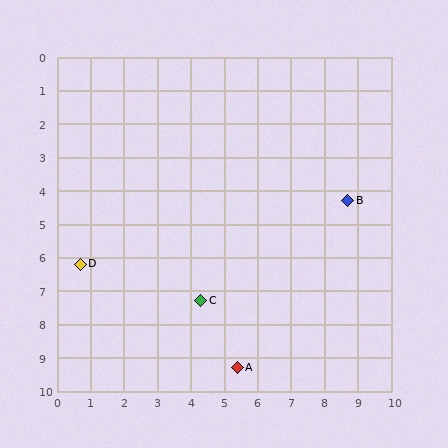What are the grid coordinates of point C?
Point C is at approximately (4.3, 7.3).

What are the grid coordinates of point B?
Point B is at approximately (8.7, 4.3).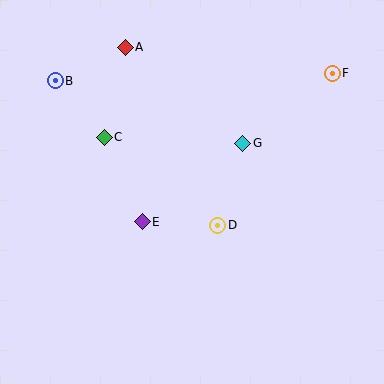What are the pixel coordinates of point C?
Point C is at (104, 137).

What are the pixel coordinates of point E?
Point E is at (142, 222).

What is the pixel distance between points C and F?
The distance between C and F is 237 pixels.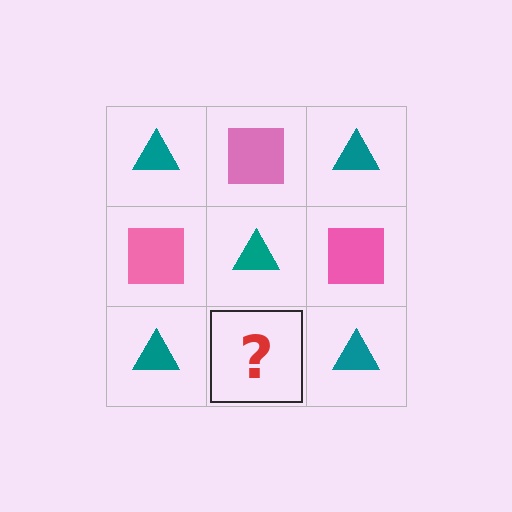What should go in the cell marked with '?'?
The missing cell should contain a pink square.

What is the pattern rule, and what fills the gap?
The rule is that it alternates teal triangle and pink square in a checkerboard pattern. The gap should be filled with a pink square.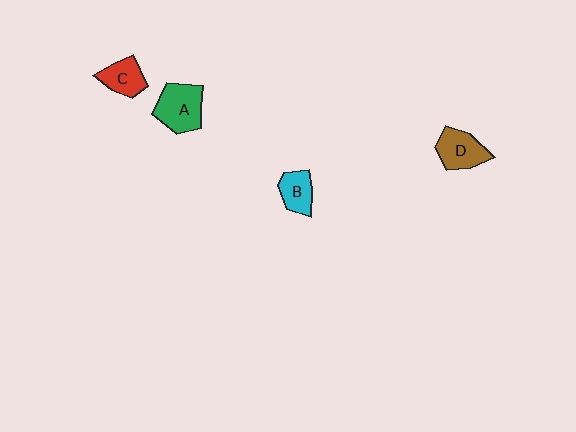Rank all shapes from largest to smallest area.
From largest to smallest: A (green), D (brown), C (red), B (cyan).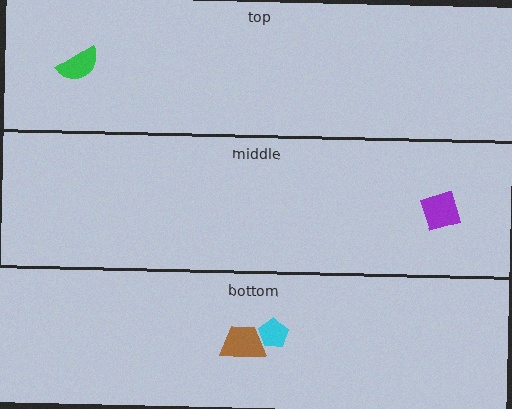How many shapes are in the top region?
1.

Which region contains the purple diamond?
The middle region.